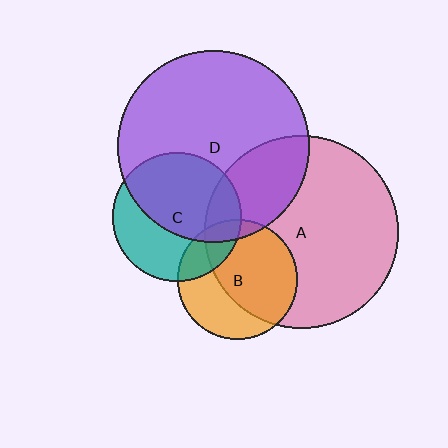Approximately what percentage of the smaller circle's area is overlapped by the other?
Approximately 25%.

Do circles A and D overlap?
Yes.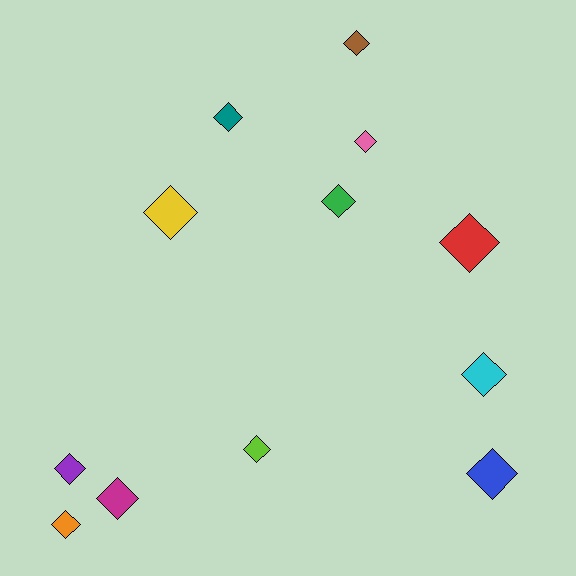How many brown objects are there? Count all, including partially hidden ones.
There is 1 brown object.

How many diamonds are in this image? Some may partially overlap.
There are 12 diamonds.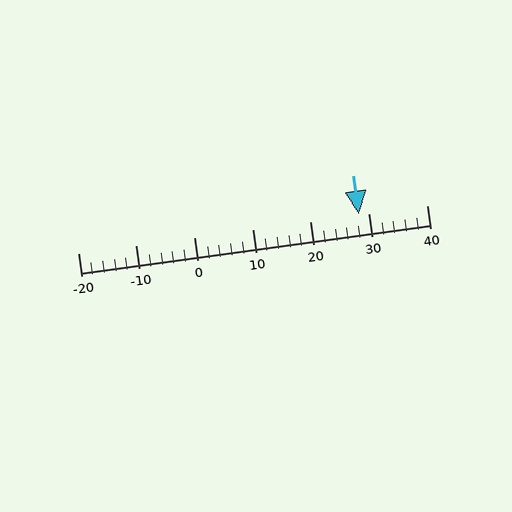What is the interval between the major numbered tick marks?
The major tick marks are spaced 10 units apart.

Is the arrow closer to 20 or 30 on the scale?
The arrow is closer to 30.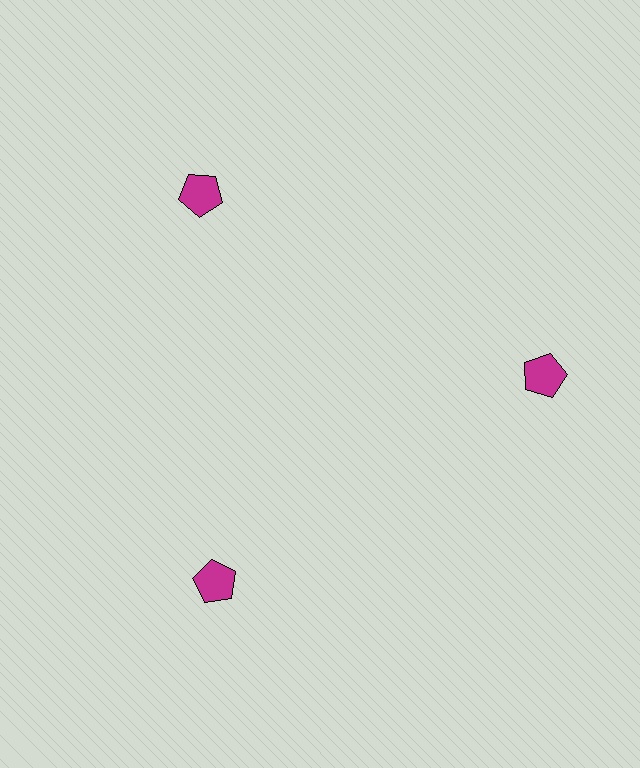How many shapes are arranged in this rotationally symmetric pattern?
There are 3 shapes, arranged in 3 groups of 1.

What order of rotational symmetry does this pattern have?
This pattern has 3-fold rotational symmetry.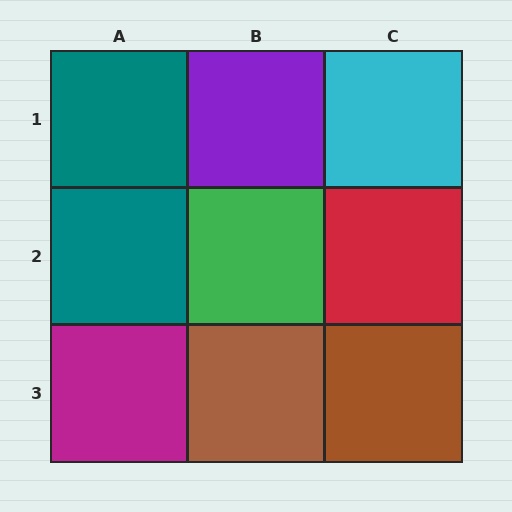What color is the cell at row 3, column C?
Brown.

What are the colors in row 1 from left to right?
Teal, purple, cyan.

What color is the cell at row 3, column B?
Brown.